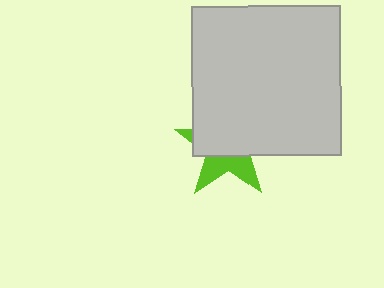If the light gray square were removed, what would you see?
You would see the complete lime star.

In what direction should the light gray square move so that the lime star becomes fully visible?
The light gray square should move up. That is the shortest direction to clear the overlap and leave the lime star fully visible.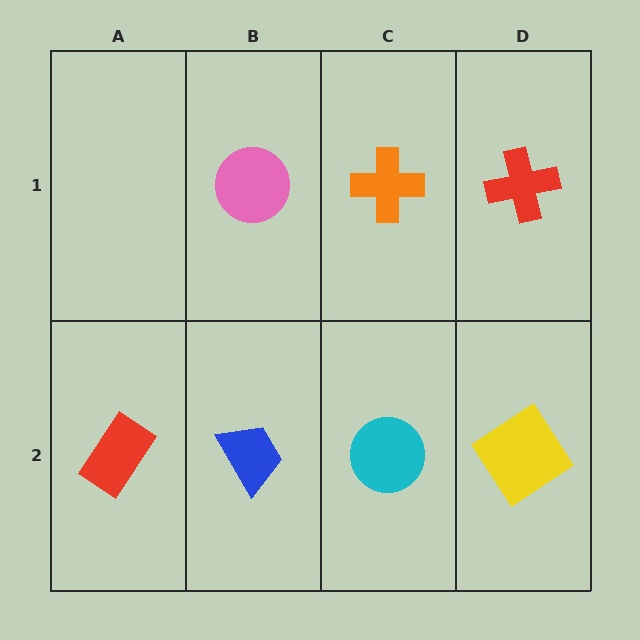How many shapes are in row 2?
4 shapes.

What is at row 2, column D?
A yellow diamond.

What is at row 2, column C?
A cyan circle.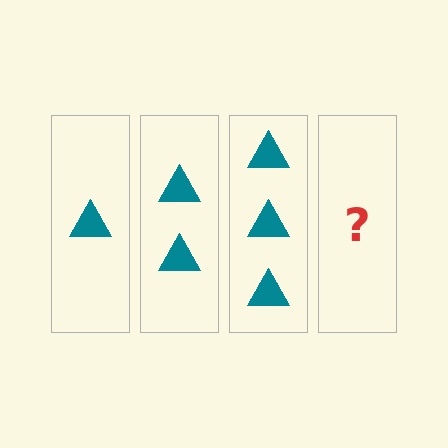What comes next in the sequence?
The next element should be 4 triangles.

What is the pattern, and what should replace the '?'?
The pattern is that each step adds one more triangle. The '?' should be 4 triangles.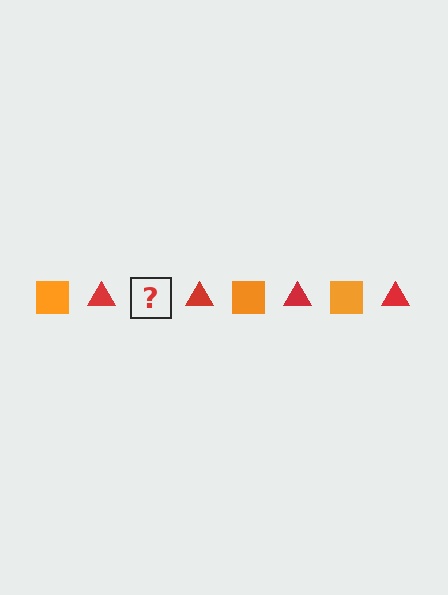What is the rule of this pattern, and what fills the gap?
The rule is that the pattern alternates between orange square and red triangle. The gap should be filled with an orange square.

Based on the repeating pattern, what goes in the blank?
The blank should be an orange square.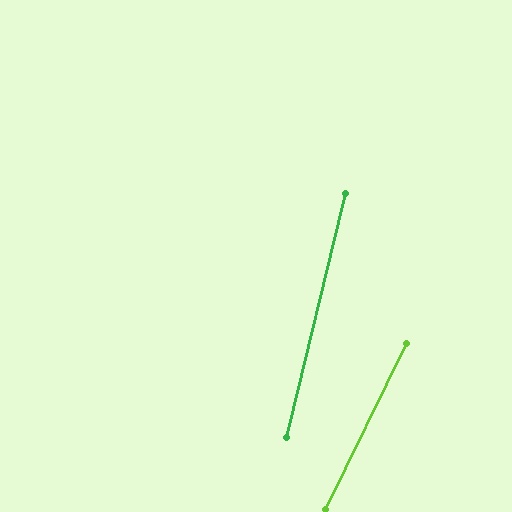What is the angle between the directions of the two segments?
Approximately 13 degrees.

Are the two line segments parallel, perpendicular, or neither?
Neither parallel nor perpendicular — they differ by about 13°.